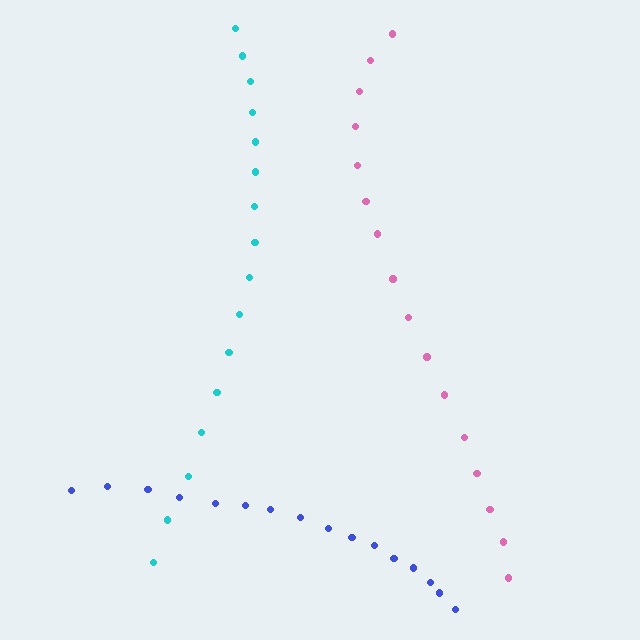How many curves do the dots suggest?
There are 3 distinct paths.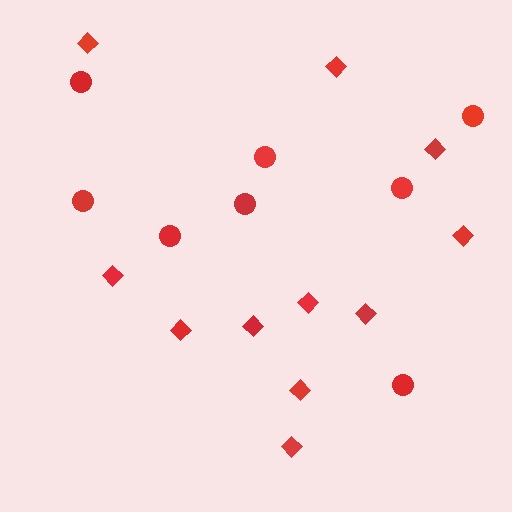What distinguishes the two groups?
There are 2 groups: one group of diamonds (11) and one group of circles (8).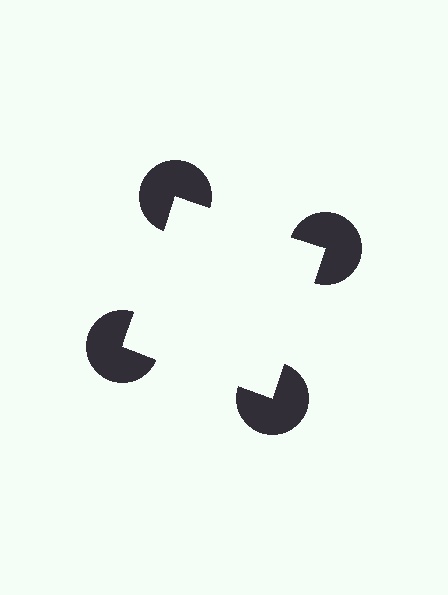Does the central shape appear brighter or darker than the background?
It typically appears slightly brighter than the background, even though no actual brightness change is drawn.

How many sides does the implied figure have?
4 sides.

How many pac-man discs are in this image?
There are 4 — one at each vertex of the illusory square.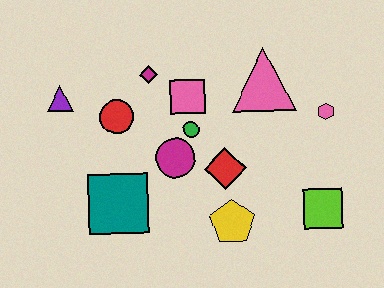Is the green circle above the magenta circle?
Yes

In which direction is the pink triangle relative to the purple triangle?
The pink triangle is to the right of the purple triangle.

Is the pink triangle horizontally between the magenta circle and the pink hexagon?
Yes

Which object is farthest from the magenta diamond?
The lime square is farthest from the magenta diamond.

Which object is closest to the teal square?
The magenta circle is closest to the teal square.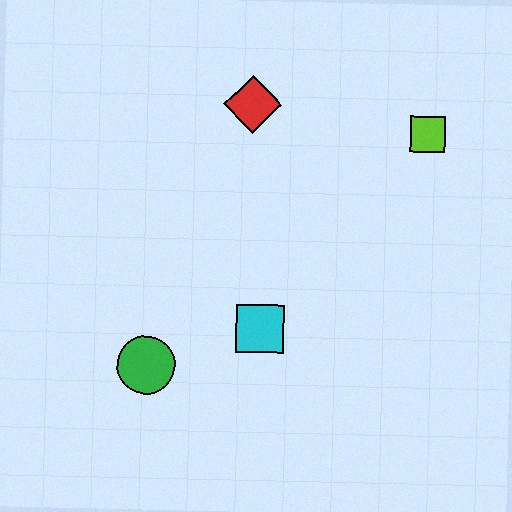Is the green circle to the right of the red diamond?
No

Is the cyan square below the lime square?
Yes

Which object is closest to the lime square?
The red diamond is closest to the lime square.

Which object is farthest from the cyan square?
The lime square is farthest from the cyan square.